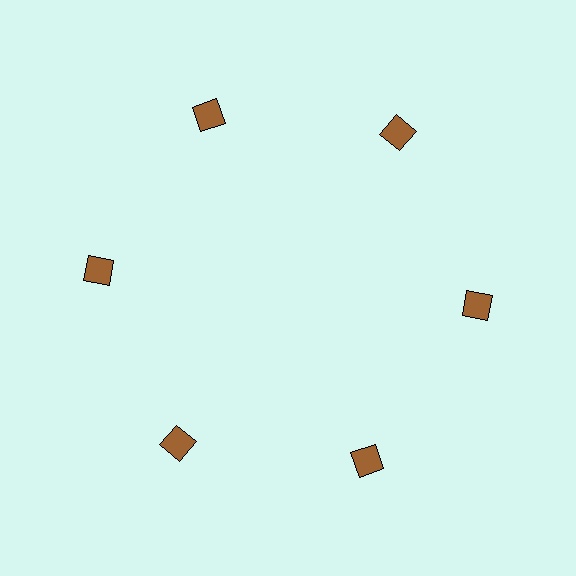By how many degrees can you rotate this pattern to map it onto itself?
The pattern maps onto itself every 60 degrees of rotation.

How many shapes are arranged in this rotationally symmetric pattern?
There are 6 shapes, arranged in 6 groups of 1.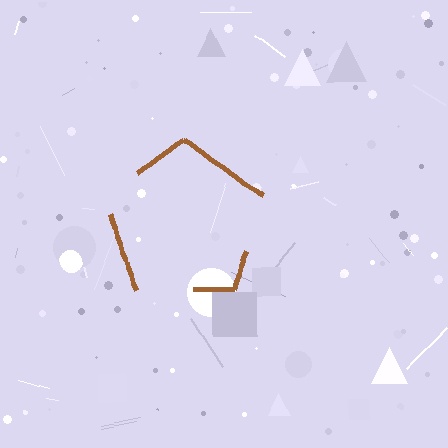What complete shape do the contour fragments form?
The contour fragments form a pentagon.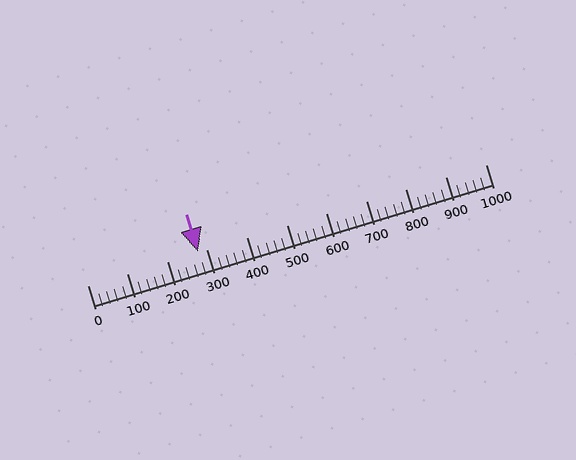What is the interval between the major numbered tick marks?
The major tick marks are spaced 100 units apart.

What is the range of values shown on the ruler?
The ruler shows values from 0 to 1000.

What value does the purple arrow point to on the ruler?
The purple arrow points to approximately 277.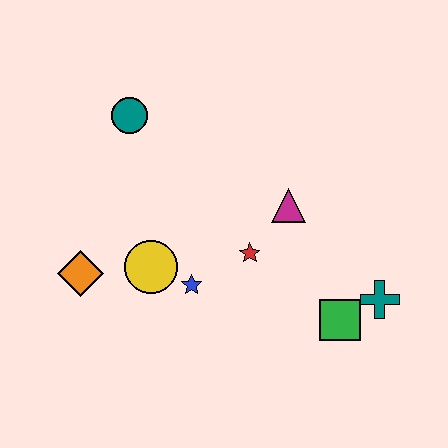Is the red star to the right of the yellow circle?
Yes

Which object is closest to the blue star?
The yellow circle is closest to the blue star.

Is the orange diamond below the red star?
Yes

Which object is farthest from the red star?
The teal circle is farthest from the red star.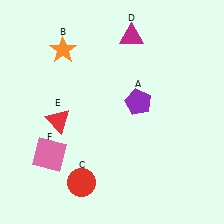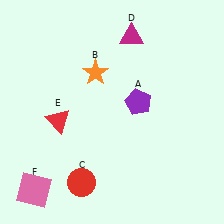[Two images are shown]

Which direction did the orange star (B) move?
The orange star (B) moved right.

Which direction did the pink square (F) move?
The pink square (F) moved down.